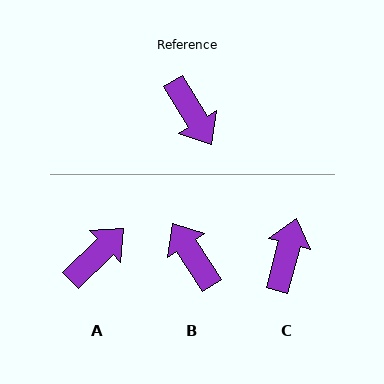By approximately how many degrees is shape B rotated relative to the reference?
Approximately 179 degrees clockwise.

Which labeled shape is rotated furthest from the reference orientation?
B, about 179 degrees away.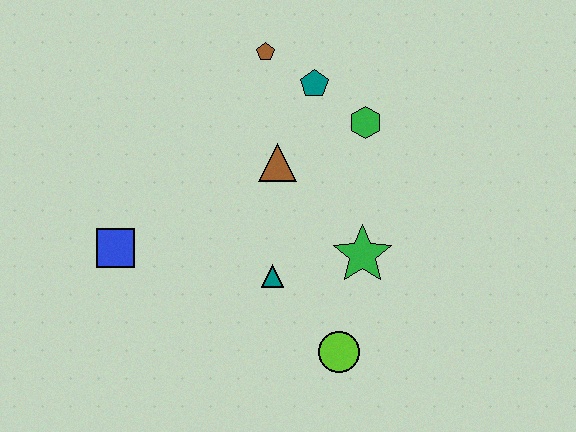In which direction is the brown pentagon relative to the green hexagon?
The brown pentagon is to the left of the green hexagon.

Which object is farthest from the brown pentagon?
The lime circle is farthest from the brown pentagon.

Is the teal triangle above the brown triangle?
No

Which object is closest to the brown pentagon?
The teal pentagon is closest to the brown pentagon.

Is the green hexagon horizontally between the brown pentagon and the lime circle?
No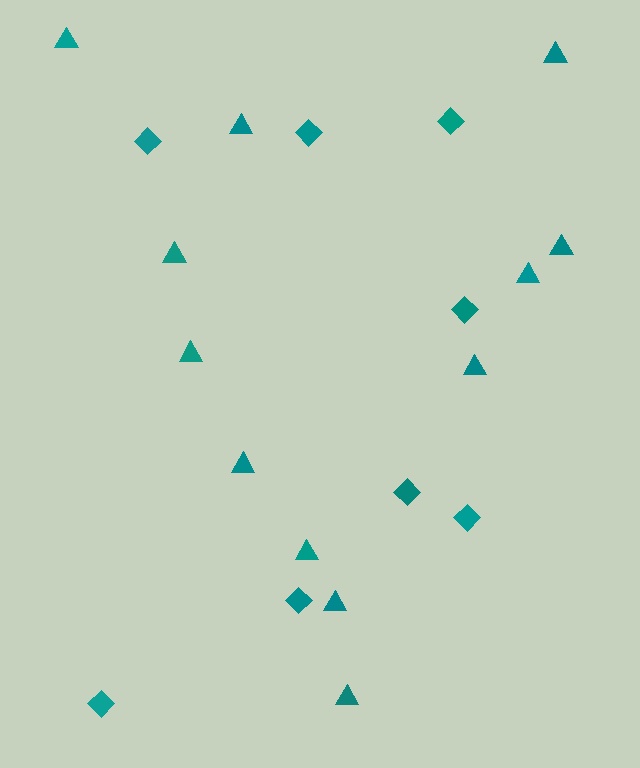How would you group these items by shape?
There are 2 groups: one group of diamonds (8) and one group of triangles (12).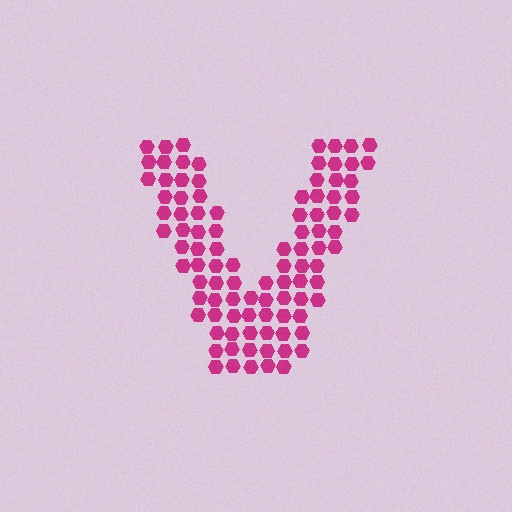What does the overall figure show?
The overall figure shows the letter V.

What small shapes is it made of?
It is made of small hexagons.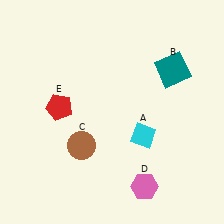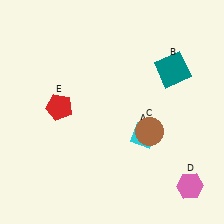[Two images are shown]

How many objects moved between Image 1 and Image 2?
2 objects moved between the two images.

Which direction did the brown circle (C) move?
The brown circle (C) moved right.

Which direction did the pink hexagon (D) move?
The pink hexagon (D) moved right.